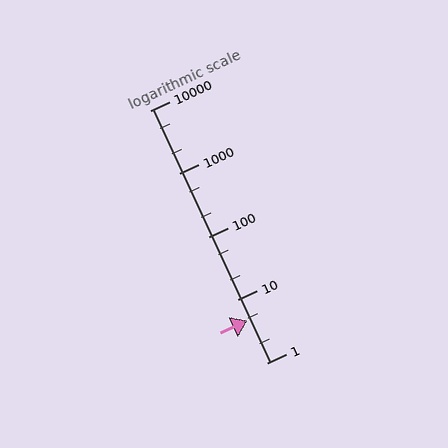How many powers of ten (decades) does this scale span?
The scale spans 4 decades, from 1 to 10000.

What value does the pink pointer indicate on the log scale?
The pointer indicates approximately 4.6.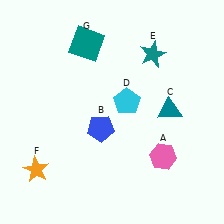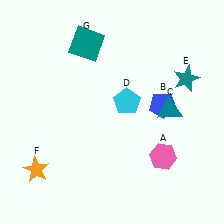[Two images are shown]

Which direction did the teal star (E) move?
The teal star (E) moved right.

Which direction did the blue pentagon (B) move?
The blue pentagon (B) moved right.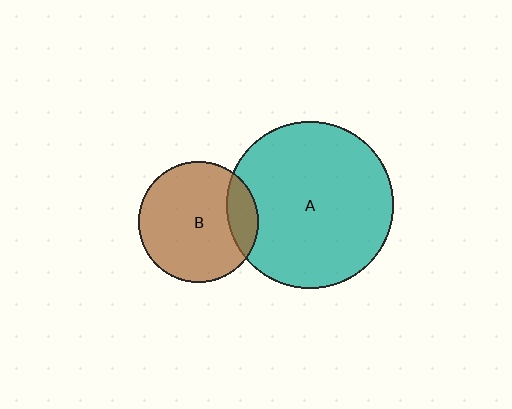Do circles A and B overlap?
Yes.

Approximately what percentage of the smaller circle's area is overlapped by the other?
Approximately 15%.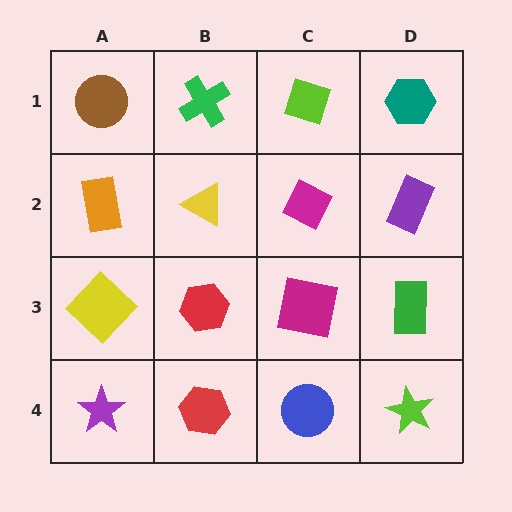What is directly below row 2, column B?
A red hexagon.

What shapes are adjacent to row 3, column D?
A purple rectangle (row 2, column D), a lime star (row 4, column D), a magenta square (row 3, column C).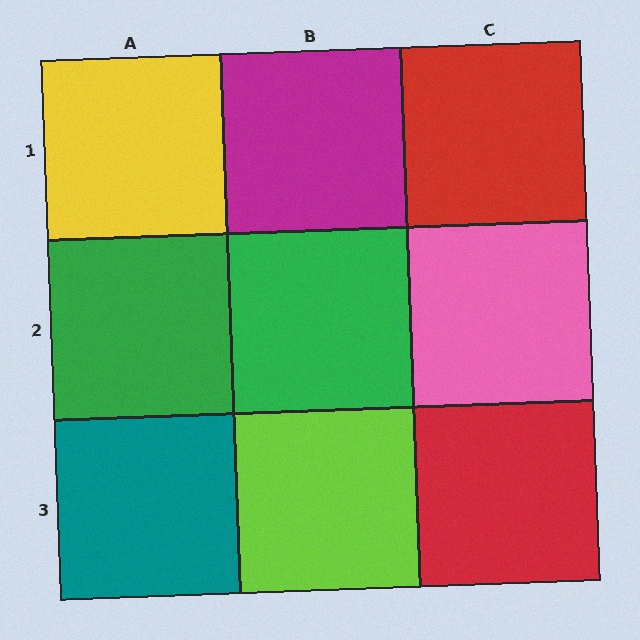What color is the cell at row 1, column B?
Magenta.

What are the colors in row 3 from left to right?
Teal, lime, red.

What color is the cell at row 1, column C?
Red.